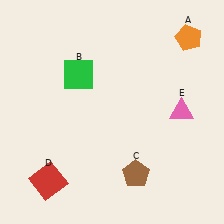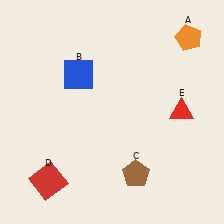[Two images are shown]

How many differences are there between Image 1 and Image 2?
There are 2 differences between the two images.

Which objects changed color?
B changed from green to blue. E changed from pink to red.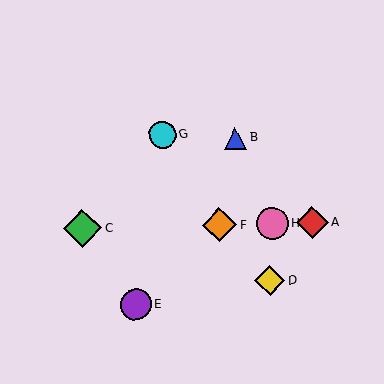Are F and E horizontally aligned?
No, F is at y≈225 and E is at y≈304.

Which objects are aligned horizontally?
Objects A, C, F, H are aligned horizontally.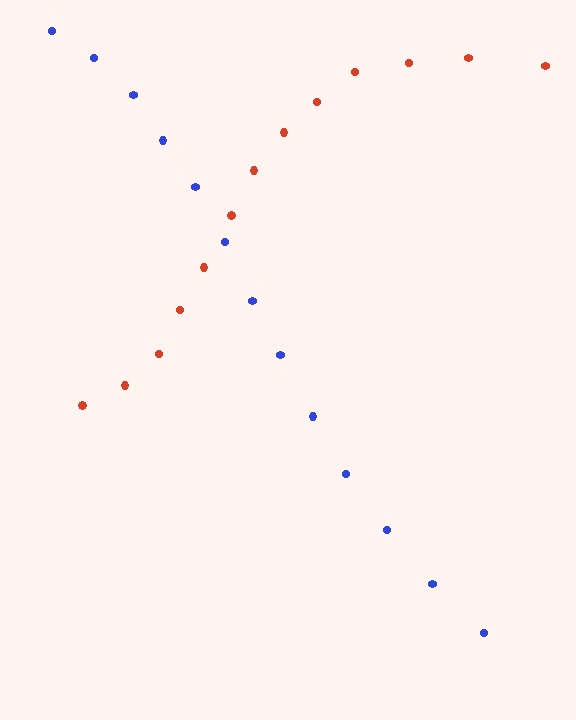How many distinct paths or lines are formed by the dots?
There are 2 distinct paths.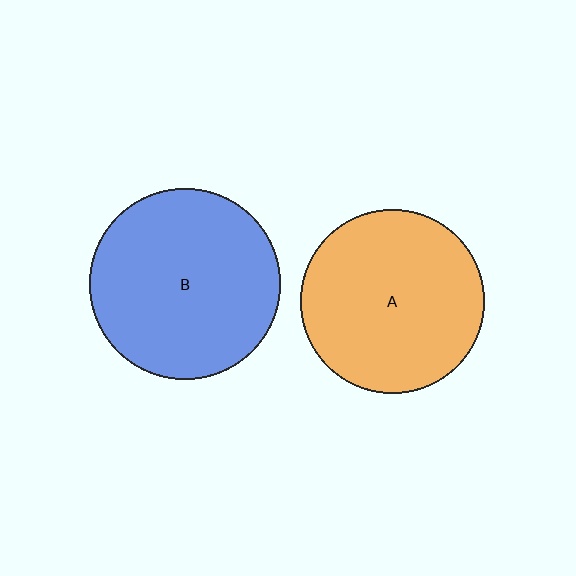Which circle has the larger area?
Circle B (blue).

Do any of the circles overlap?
No, none of the circles overlap.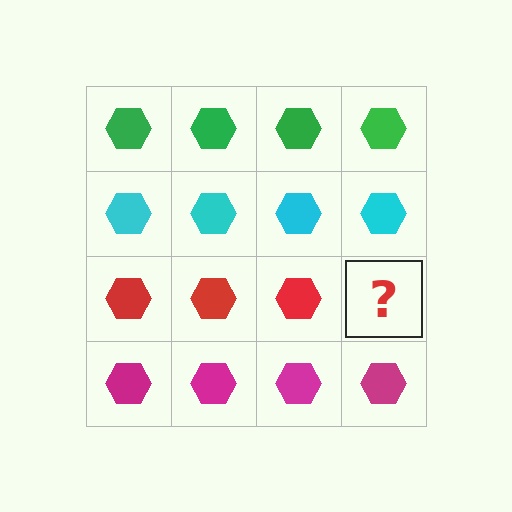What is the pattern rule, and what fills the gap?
The rule is that each row has a consistent color. The gap should be filled with a red hexagon.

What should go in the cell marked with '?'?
The missing cell should contain a red hexagon.